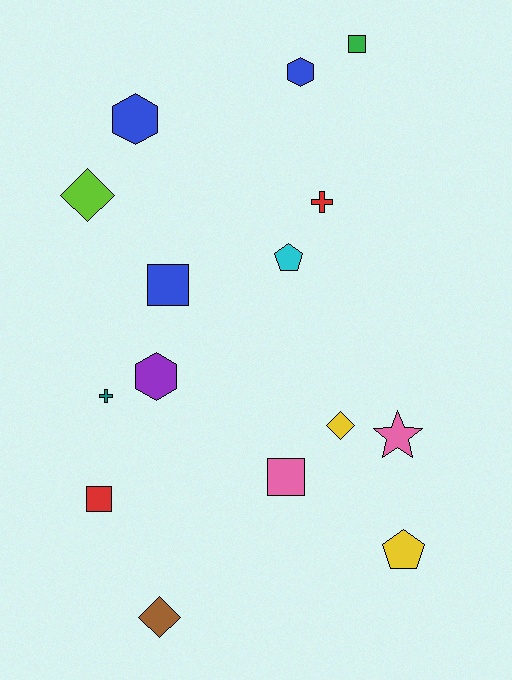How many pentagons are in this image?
There are 2 pentagons.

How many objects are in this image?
There are 15 objects.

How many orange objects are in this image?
There are no orange objects.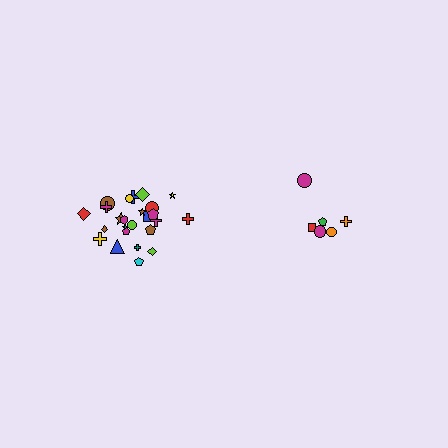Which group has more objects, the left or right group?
The left group.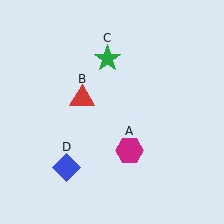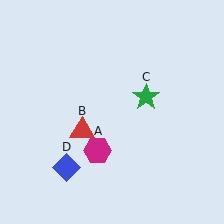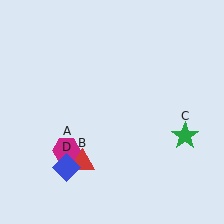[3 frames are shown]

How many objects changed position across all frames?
3 objects changed position: magenta hexagon (object A), red triangle (object B), green star (object C).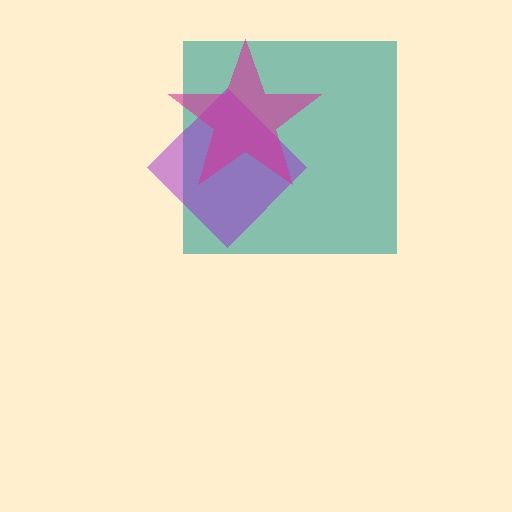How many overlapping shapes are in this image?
There are 3 overlapping shapes in the image.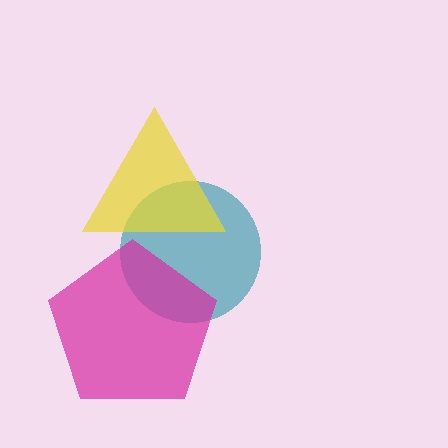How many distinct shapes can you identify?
There are 3 distinct shapes: a teal circle, a yellow triangle, a magenta pentagon.